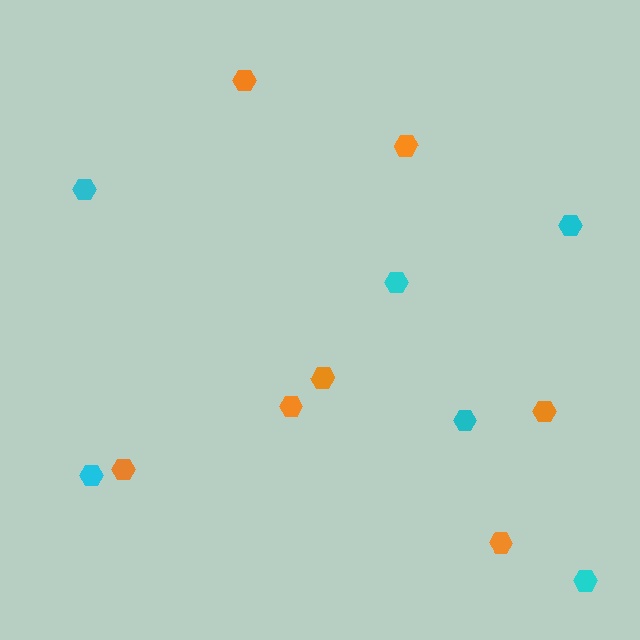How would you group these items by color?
There are 2 groups: one group of orange hexagons (7) and one group of cyan hexagons (6).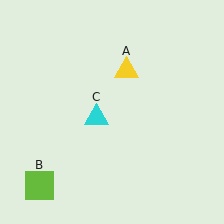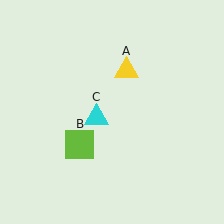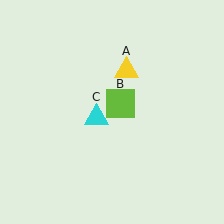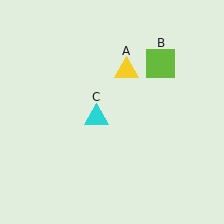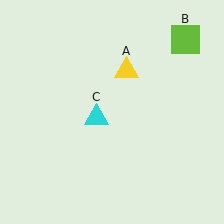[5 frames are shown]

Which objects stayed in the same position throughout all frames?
Yellow triangle (object A) and cyan triangle (object C) remained stationary.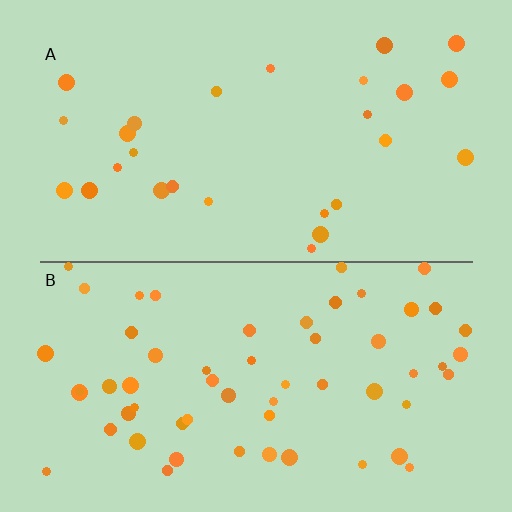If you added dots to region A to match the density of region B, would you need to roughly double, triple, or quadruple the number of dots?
Approximately double.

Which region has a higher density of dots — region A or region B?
B (the bottom).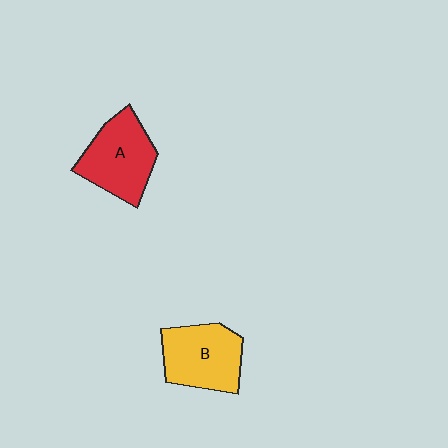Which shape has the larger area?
Shape A (red).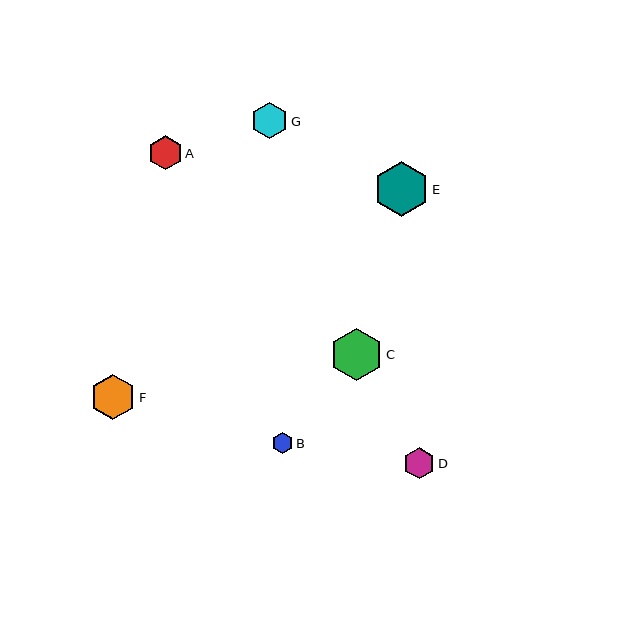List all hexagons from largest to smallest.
From largest to smallest: E, C, F, G, A, D, B.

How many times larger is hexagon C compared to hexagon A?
Hexagon C is approximately 1.5 times the size of hexagon A.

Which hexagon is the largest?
Hexagon E is the largest with a size of approximately 55 pixels.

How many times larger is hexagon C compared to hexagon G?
Hexagon C is approximately 1.4 times the size of hexagon G.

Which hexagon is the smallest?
Hexagon B is the smallest with a size of approximately 21 pixels.